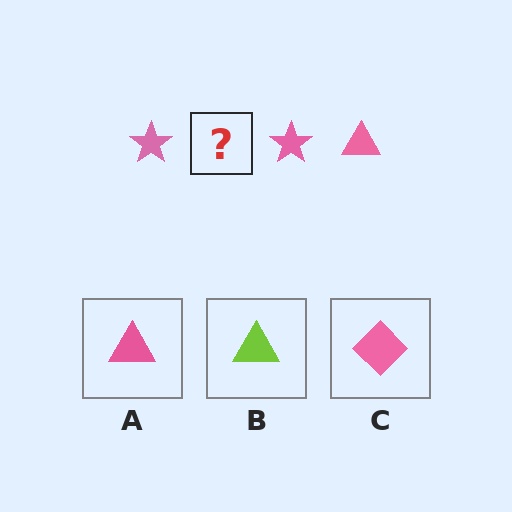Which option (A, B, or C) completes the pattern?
A.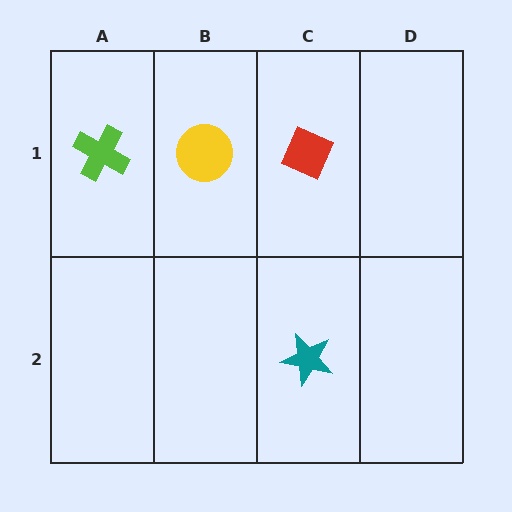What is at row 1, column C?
A red diamond.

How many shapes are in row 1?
3 shapes.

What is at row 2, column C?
A teal star.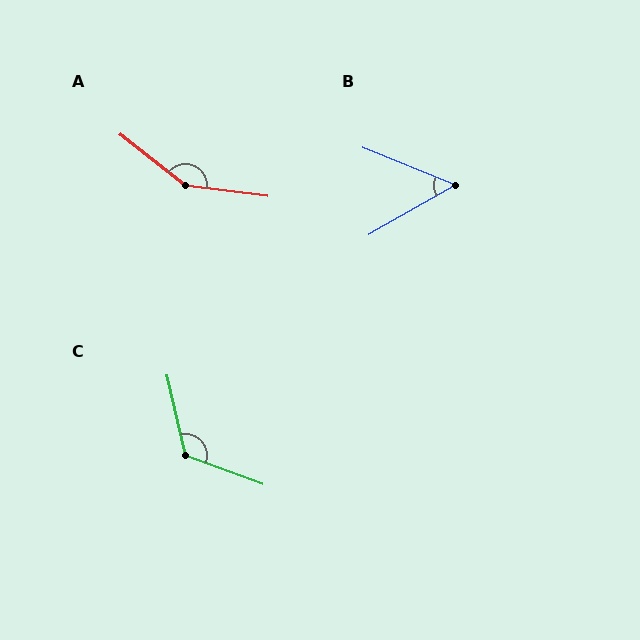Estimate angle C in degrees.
Approximately 123 degrees.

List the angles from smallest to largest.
B (52°), C (123°), A (149°).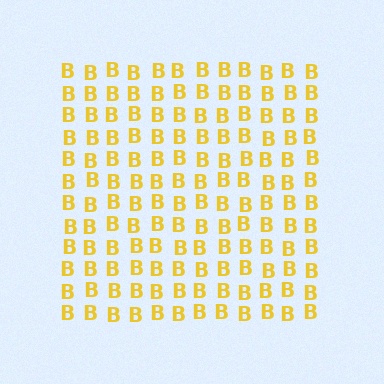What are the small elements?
The small elements are letter B's.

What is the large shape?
The large shape is a square.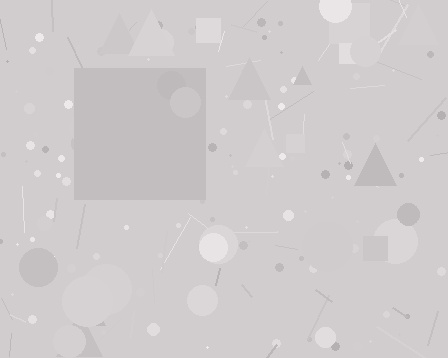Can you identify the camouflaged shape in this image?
The camouflaged shape is a square.